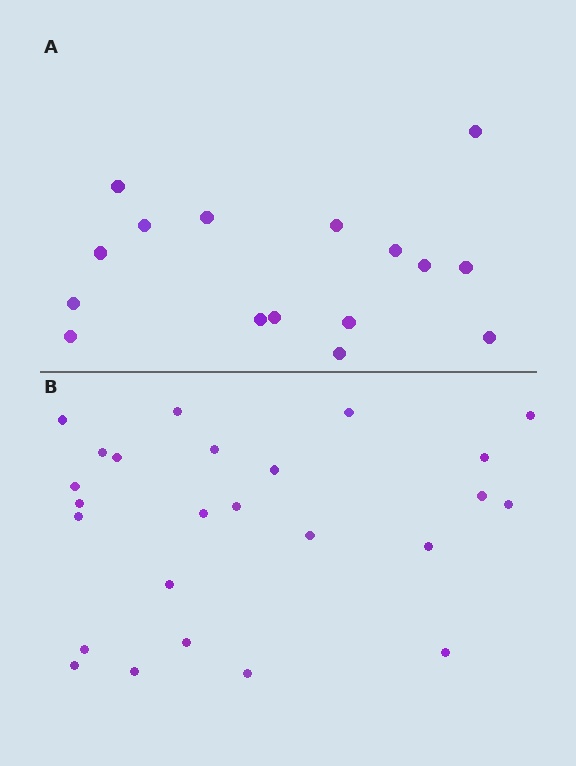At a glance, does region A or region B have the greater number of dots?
Region B (the bottom region) has more dots.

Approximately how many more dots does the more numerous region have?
Region B has roughly 8 or so more dots than region A.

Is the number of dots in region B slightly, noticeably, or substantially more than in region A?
Region B has substantially more. The ratio is roughly 1.6 to 1.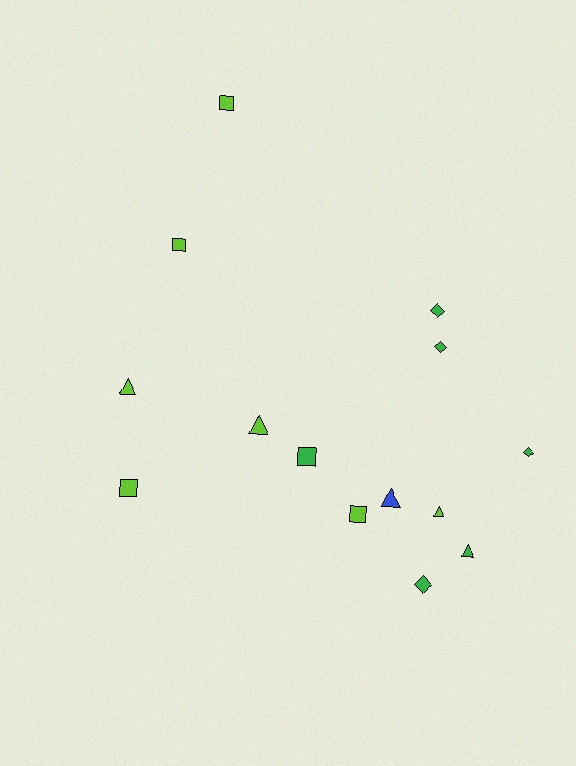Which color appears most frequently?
Lime, with 7 objects.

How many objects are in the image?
There are 14 objects.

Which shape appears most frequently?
Triangle, with 5 objects.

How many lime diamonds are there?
There are no lime diamonds.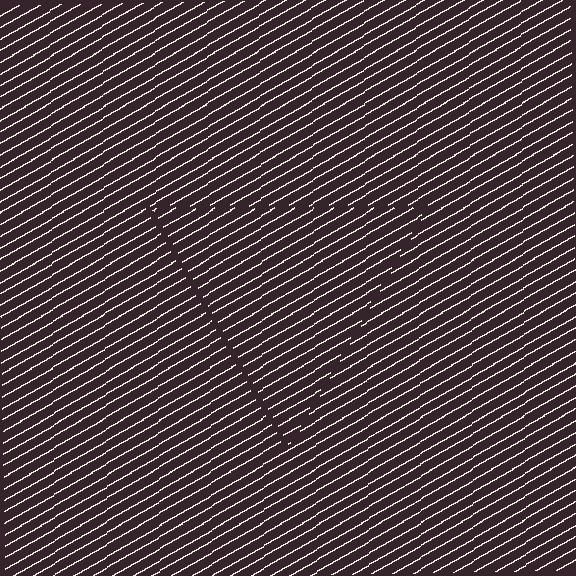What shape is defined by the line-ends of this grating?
An illusory triangle. The interior of the shape contains the same grating, shifted by half a period — the contour is defined by the phase discontinuity where line-ends from the inner and outer gratings abut.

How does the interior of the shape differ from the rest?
The interior of the shape contains the same grating, shifted by half a period — the contour is defined by the phase discontinuity where line-ends from the inner and outer gratings abut.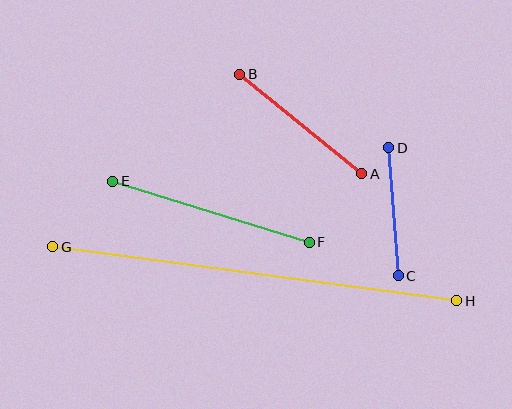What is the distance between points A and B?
The distance is approximately 157 pixels.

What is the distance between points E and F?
The distance is approximately 206 pixels.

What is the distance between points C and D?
The distance is approximately 128 pixels.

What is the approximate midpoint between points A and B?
The midpoint is at approximately (301, 124) pixels.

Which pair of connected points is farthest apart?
Points G and H are farthest apart.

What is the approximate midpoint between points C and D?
The midpoint is at approximately (393, 212) pixels.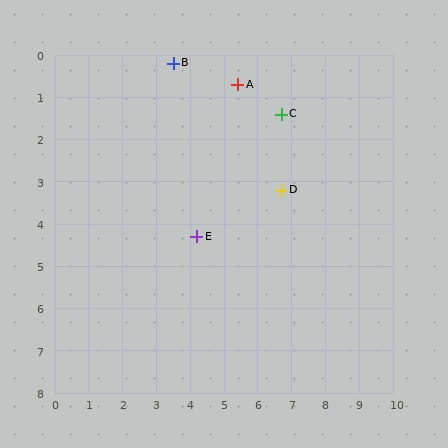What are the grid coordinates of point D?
Point D is at approximately (6.7, 3.2).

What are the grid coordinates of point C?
Point C is at approximately (6.7, 1.4).